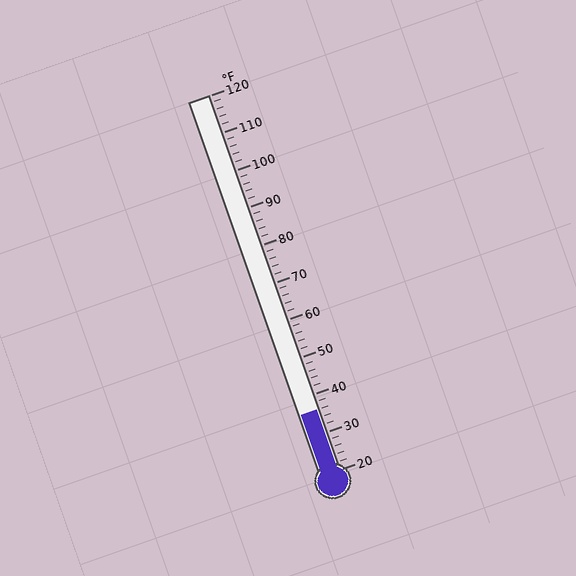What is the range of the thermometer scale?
The thermometer scale ranges from 20°F to 120°F.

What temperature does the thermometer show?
The thermometer shows approximately 36°F.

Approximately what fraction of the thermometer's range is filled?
The thermometer is filled to approximately 15% of its range.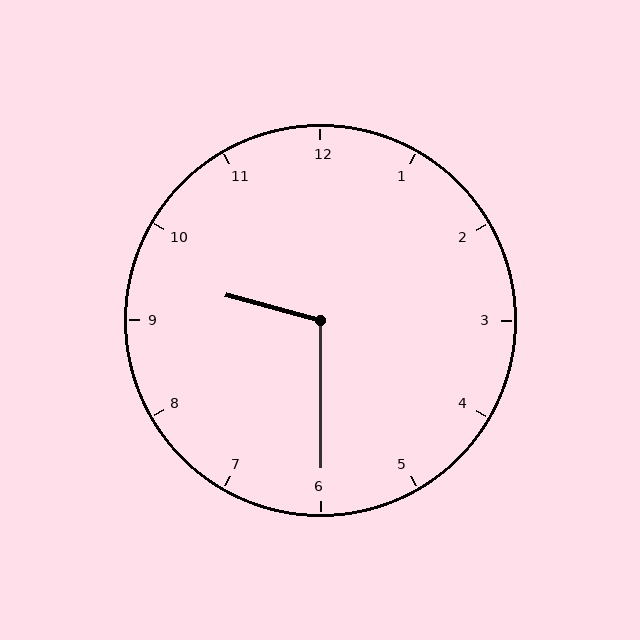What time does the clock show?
9:30.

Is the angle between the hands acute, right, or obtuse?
It is obtuse.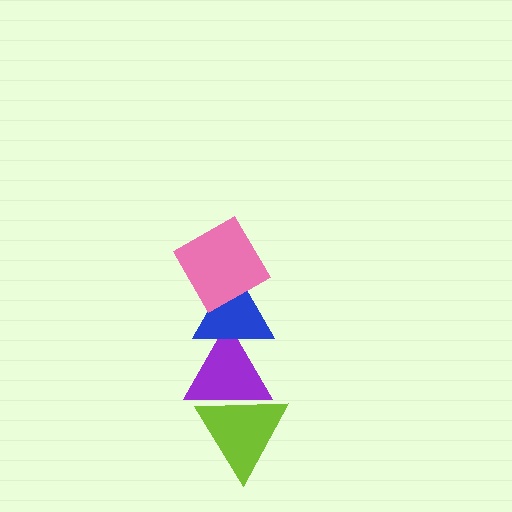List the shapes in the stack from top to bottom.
From top to bottom: the pink diamond, the blue triangle, the purple triangle, the lime triangle.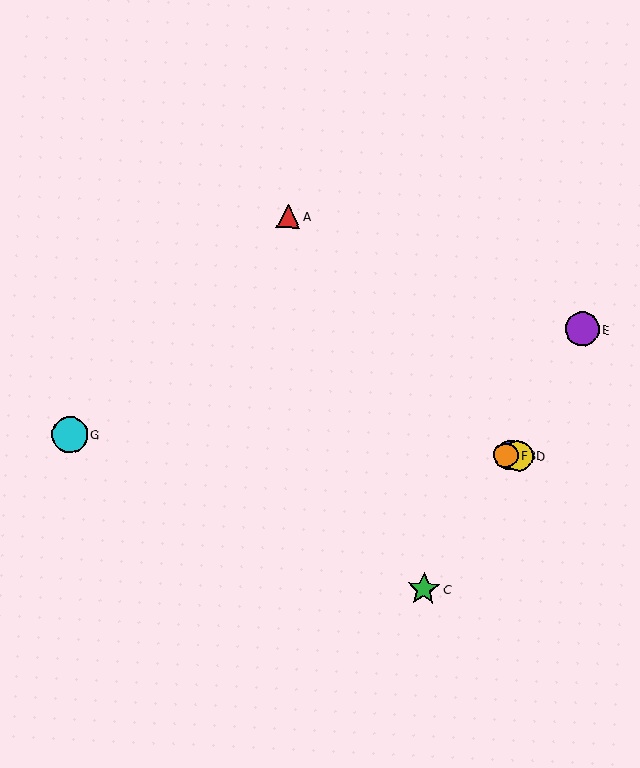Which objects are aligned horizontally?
Objects B, D, F, G are aligned horizontally.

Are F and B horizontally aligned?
Yes, both are at y≈455.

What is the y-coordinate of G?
Object G is at y≈434.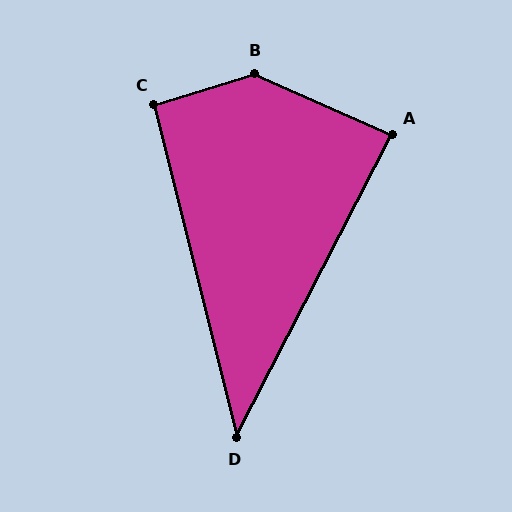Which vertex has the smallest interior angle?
D, at approximately 41 degrees.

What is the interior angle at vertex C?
Approximately 93 degrees (approximately right).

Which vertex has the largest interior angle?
B, at approximately 139 degrees.